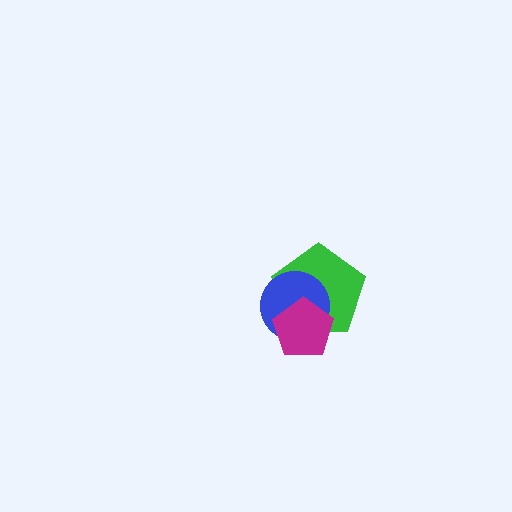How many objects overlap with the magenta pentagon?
2 objects overlap with the magenta pentagon.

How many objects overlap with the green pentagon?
2 objects overlap with the green pentagon.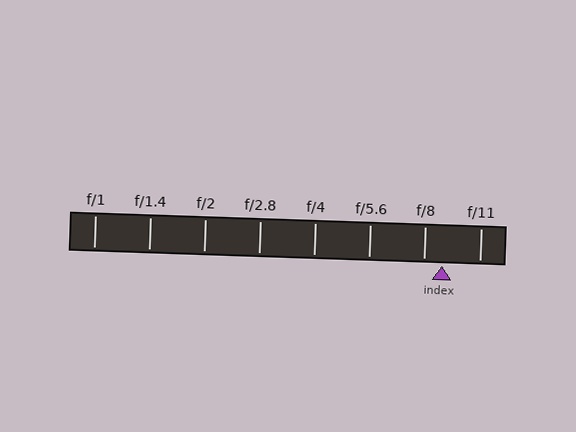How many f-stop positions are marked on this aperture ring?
There are 8 f-stop positions marked.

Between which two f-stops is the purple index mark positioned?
The index mark is between f/8 and f/11.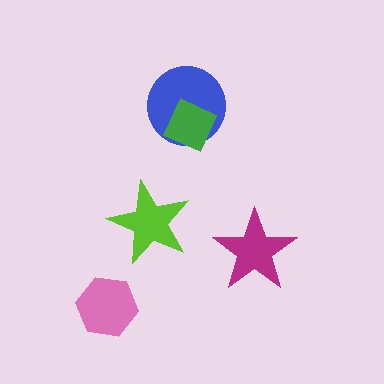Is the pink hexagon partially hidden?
No, no other shape covers it.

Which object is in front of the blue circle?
The green diamond is in front of the blue circle.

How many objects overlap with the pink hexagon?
0 objects overlap with the pink hexagon.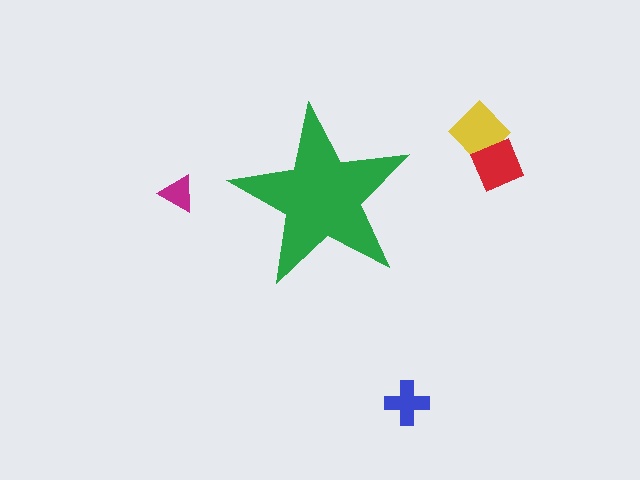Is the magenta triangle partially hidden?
No, the magenta triangle is fully visible.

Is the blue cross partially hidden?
No, the blue cross is fully visible.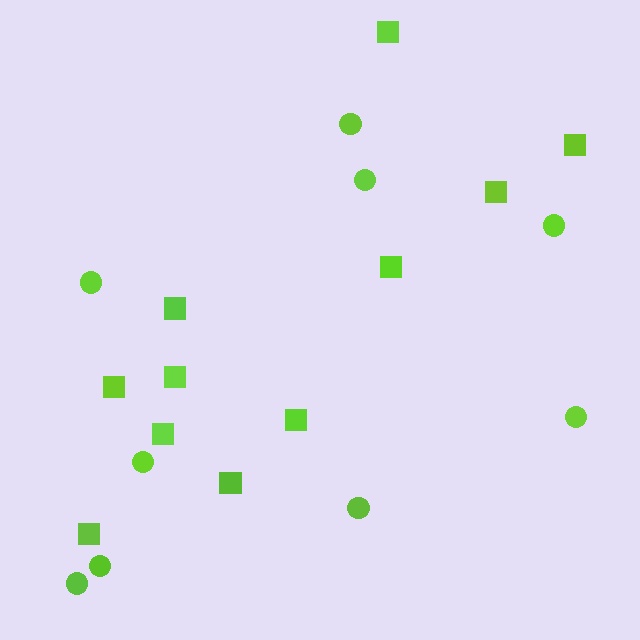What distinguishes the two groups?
There are 2 groups: one group of circles (9) and one group of squares (11).